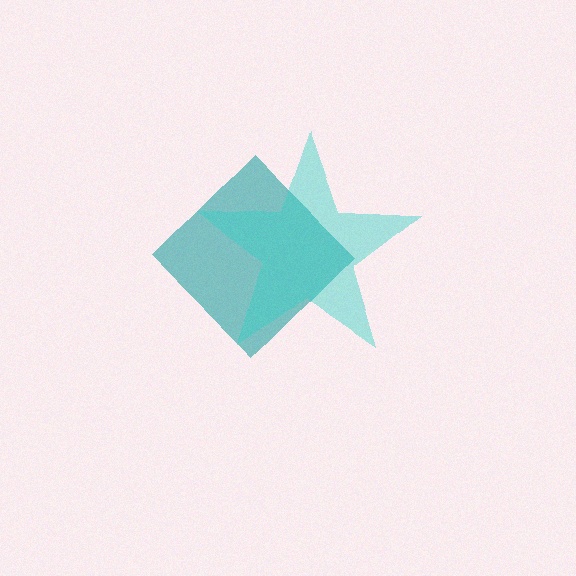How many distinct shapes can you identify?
There are 2 distinct shapes: a teal diamond, a cyan star.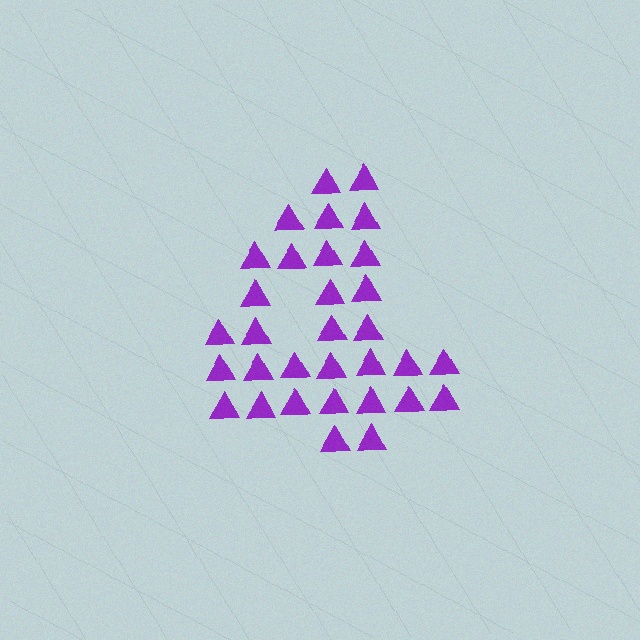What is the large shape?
The large shape is the digit 4.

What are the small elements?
The small elements are triangles.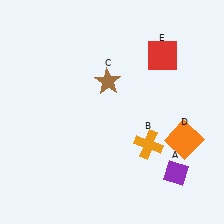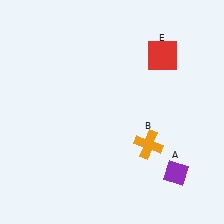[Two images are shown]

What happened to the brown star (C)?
The brown star (C) was removed in Image 2. It was in the top-left area of Image 1.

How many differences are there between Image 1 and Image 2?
There are 2 differences between the two images.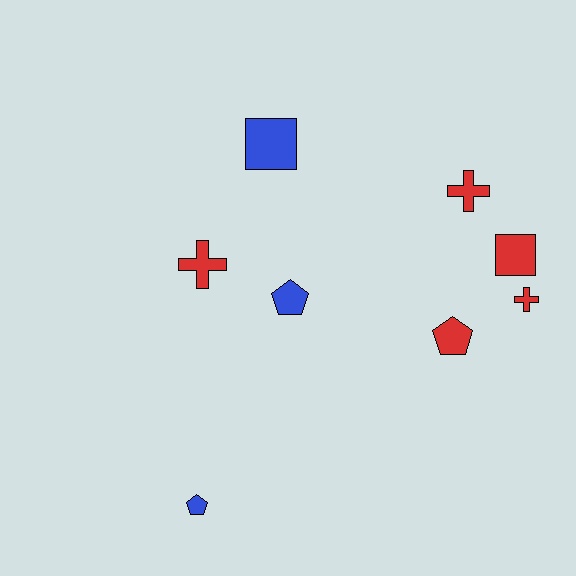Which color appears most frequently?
Red, with 5 objects.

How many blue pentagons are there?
There are 2 blue pentagons.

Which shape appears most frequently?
Pentagon, with 3 objects.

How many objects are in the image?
There are 8 objects.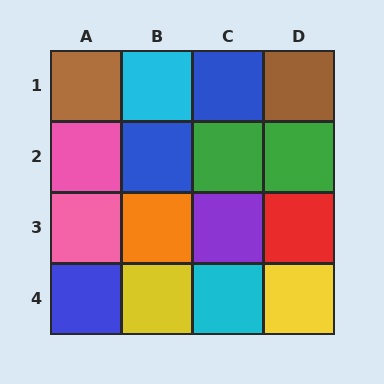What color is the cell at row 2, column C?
Green.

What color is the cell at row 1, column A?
Brown.